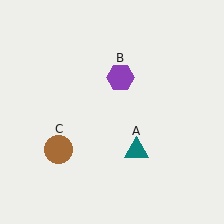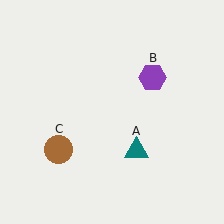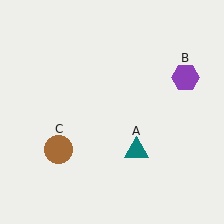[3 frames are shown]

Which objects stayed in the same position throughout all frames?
Teal triangle (object A) and brown circle (object C) remained stationary.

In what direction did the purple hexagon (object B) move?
The purple hexagon (object B) moved right.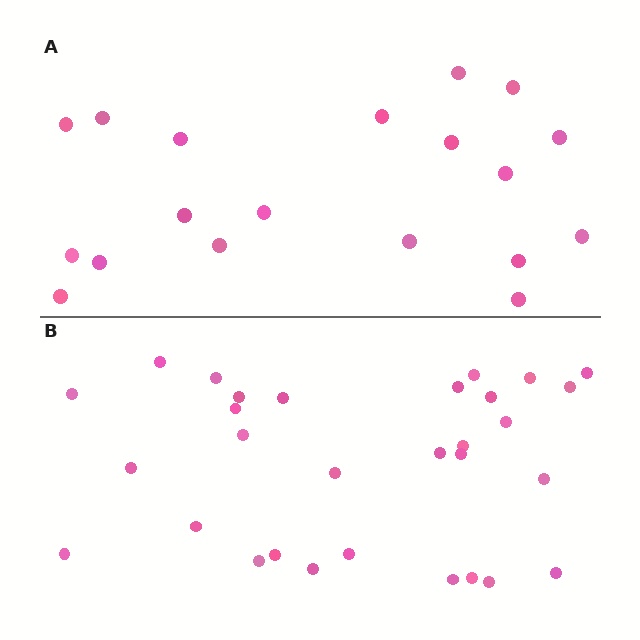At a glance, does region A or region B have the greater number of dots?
Region B (the bottom region) has more dots.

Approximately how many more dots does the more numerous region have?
Region B has roughly 12 or so more dots than region A.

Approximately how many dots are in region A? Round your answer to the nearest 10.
About 20 dots. (The exact count is 19, which rounds to 20.)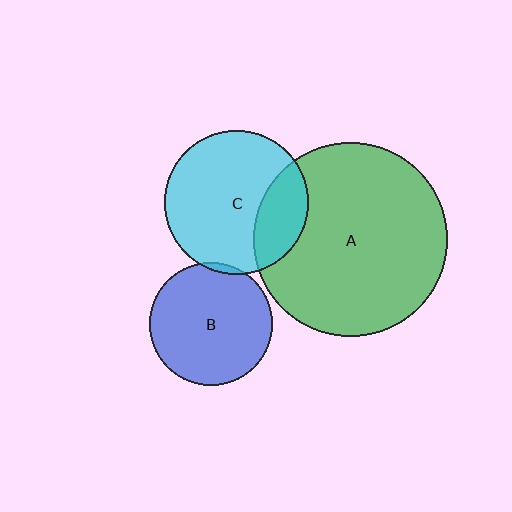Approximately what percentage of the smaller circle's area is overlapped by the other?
Approximately 25%.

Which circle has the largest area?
Circle A (green).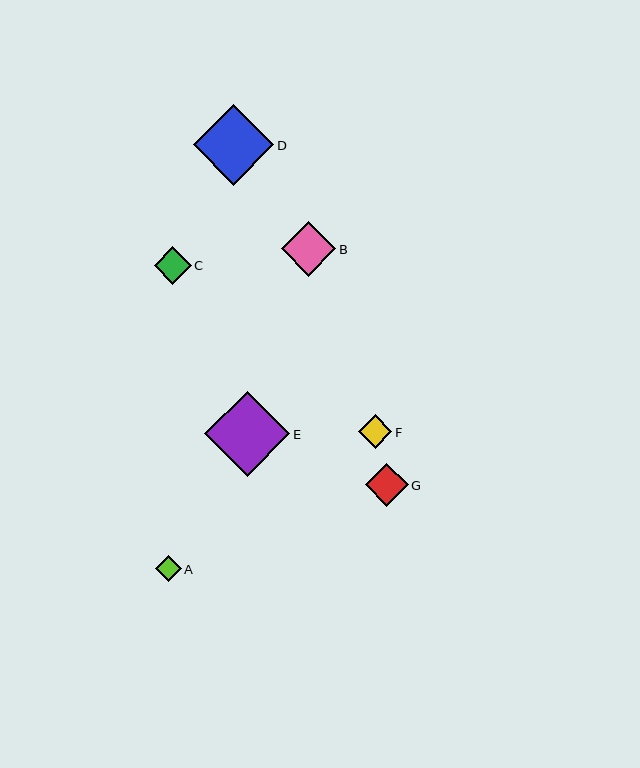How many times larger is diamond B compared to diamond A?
Diamond B is approximately 2.1 times the size of diamond A.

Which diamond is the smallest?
Diamond A is the smallest with a size of approximately 26 pixels.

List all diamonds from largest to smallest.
From largest to smallest: E, D, B, G, C, F, A.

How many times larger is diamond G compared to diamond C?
Diamond G is approximately 1.1 times the size of diamond C.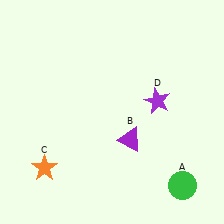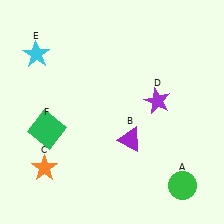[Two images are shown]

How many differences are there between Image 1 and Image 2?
There are 2 differences between the two images.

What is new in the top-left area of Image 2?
A cyan star (E) was added in the top-left area of Image 2.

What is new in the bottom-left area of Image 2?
A green square (F) was added in the bottom-left area of Image 2.